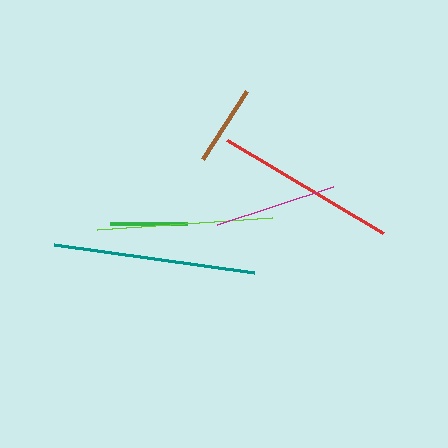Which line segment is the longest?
The teal line is the longest at approximately 202 pixels.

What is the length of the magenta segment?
The magenta segment is approximately 122 pixels long.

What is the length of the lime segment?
The lime segment is approximately 176 pixels long.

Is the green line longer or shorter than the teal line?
The teal line is longer than the green line.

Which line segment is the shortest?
The green line is the shortest at approximately 77 pixels.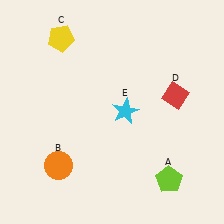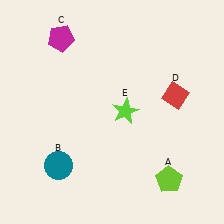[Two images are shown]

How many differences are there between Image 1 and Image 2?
There are 3 differences between the two images.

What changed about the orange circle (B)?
In Image 1, B is orange. In Image 2, it changed to teal.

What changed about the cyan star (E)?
In Image 1, E is cyan. In Image 2, it changed to lime.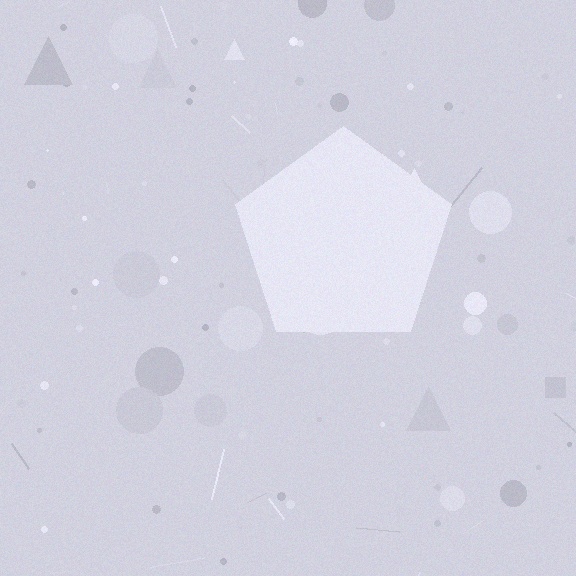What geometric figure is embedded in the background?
A pentagon is embedded in the background.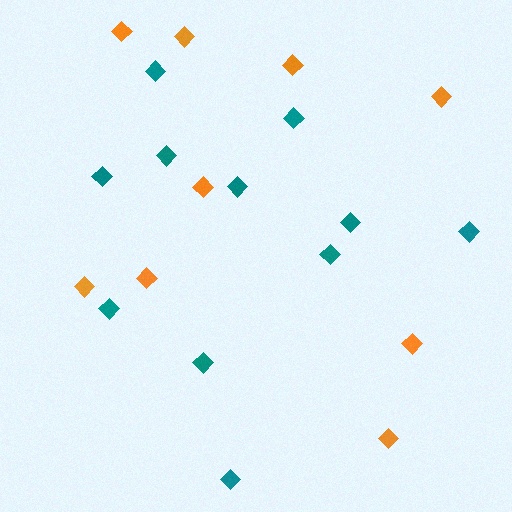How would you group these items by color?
There are 2 groups: one group of teal diamonds (11) and one group of orange diamonds (9).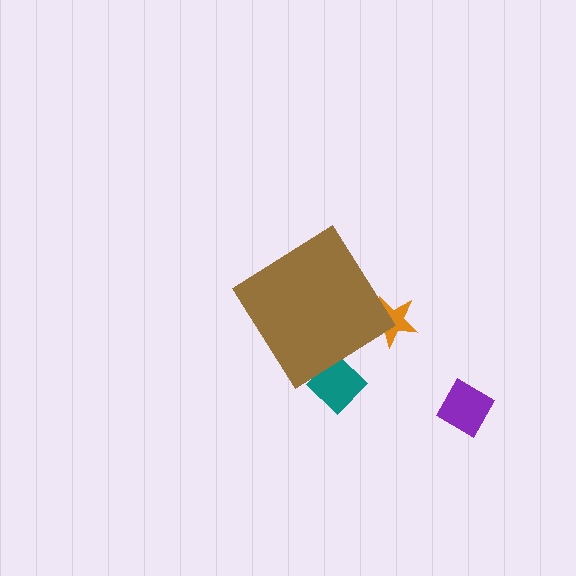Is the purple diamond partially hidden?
No, the purple diamond is fully visible.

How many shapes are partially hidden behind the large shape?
2 shapes are partially hidden.